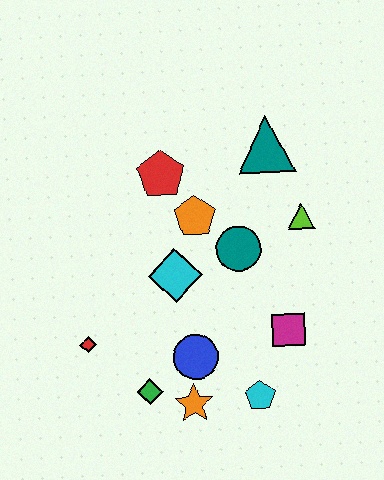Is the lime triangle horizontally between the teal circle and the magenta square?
No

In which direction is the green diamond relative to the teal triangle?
The green diamond is below the teal triangle.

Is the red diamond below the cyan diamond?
Yes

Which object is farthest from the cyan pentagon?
The teal triangle is farthest from the cyan pentagon.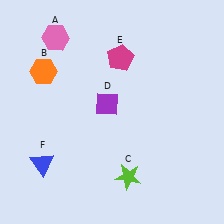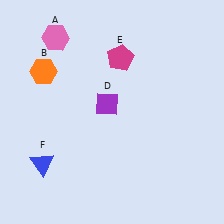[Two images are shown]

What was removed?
The lime star (C) was removed in Image 2.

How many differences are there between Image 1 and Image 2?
There is 1 difference between the two images.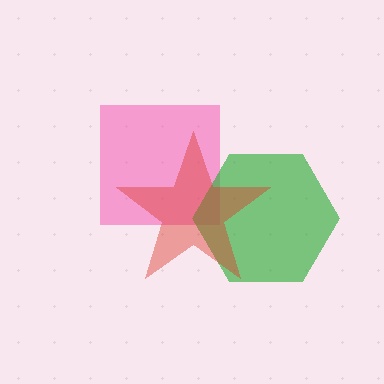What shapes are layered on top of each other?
The layered shapes are: a pink square, a green hexagon, a red star.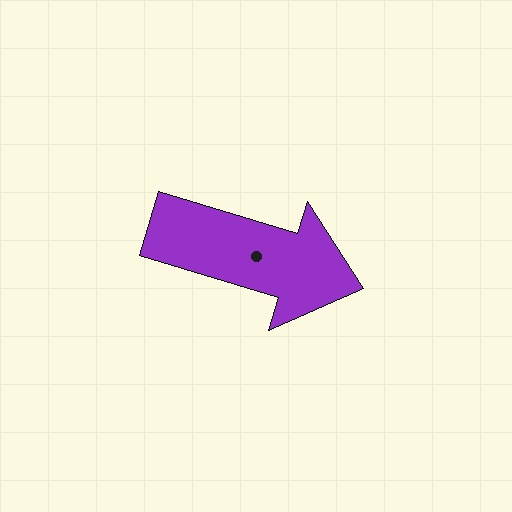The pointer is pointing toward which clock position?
Roughly 4 o'clock.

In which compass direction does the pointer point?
East.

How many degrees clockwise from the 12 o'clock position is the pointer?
Approximately 107 degrees.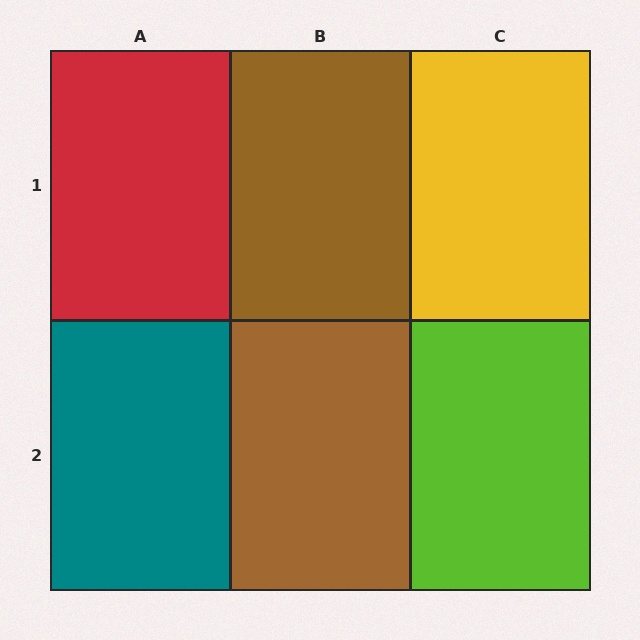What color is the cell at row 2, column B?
Brown.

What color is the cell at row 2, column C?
Lime.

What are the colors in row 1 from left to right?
Red, brown, yellow.